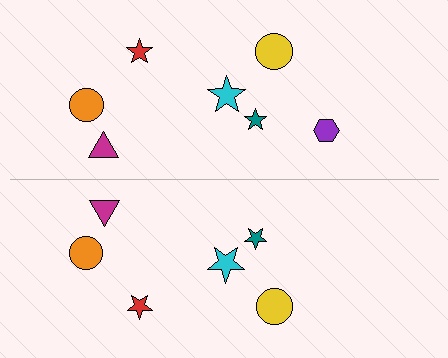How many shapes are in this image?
There are 13 shapes in this image.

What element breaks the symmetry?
A purple hexagon is missing from the bottom side.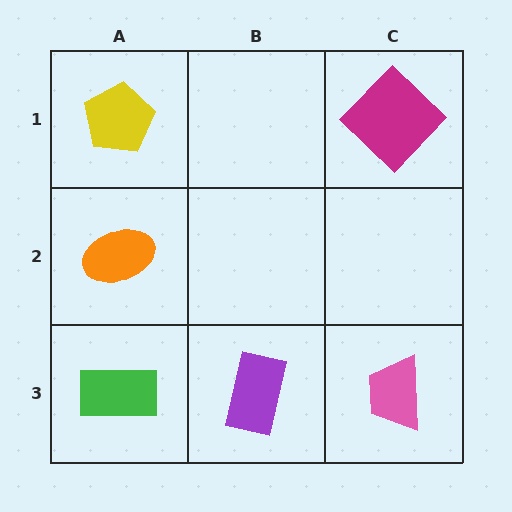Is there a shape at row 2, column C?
No, that cell is empty.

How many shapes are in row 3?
3 shapes.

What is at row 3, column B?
A purple rectangle.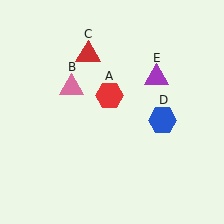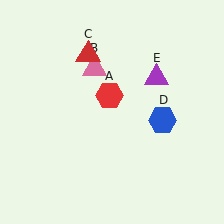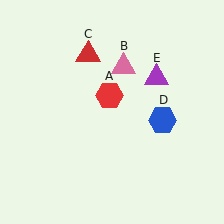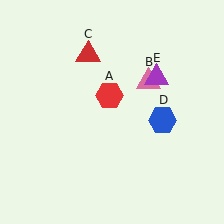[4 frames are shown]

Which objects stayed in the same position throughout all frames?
Red hexagon (object A) and red triangle (object C) and blue hexagon (object D) and purple triangle (object E) remained stationary.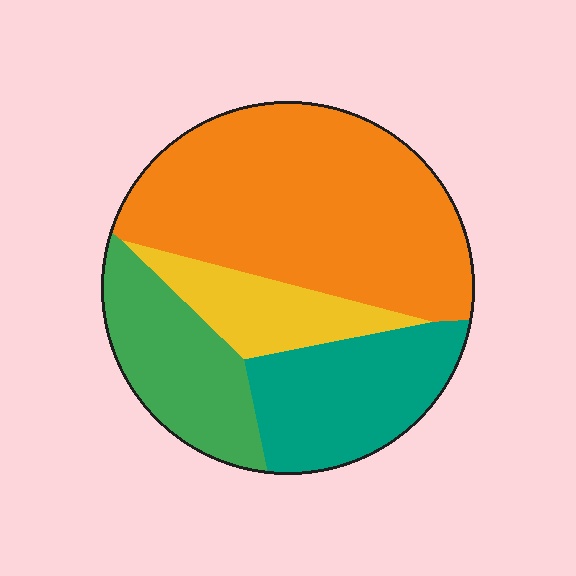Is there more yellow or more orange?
Orange.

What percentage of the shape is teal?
Teal covers about 20% of the shape.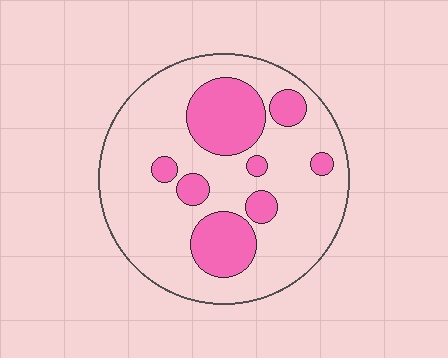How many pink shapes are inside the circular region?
8.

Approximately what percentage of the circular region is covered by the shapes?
Approximately 25%.